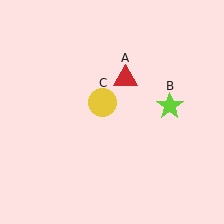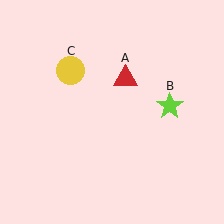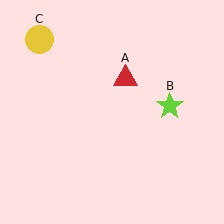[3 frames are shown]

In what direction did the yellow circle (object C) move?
The yellow circle (object C) moved up and to the left.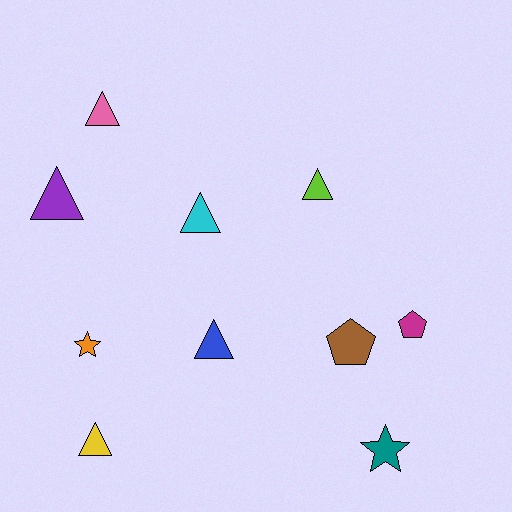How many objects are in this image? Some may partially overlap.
There are 10 objects.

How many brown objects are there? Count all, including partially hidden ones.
There is 1 brown object.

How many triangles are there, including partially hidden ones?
There are 6 triangles.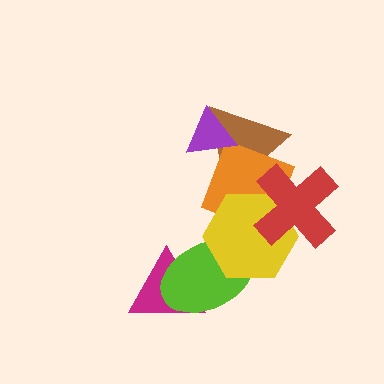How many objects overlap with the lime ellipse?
2 objects overlap with the lime ellipse.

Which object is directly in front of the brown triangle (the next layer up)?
The orange square is directly in front of the brown triangle.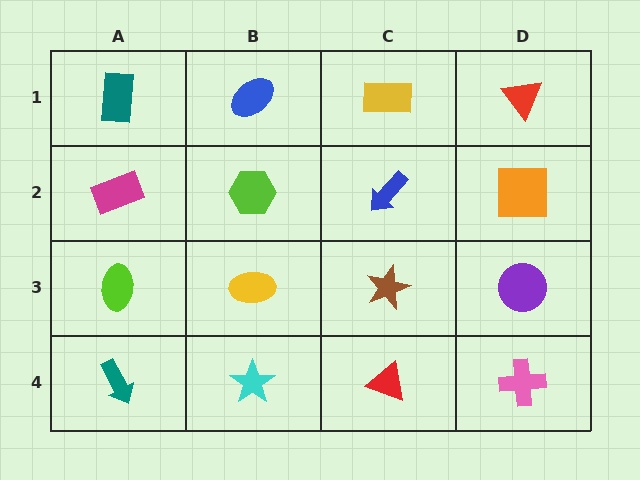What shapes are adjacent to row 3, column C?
A blue arrow (row 2, column C), a red triangle (row 4, column C), a yellow ellipse (row 3, column B), a purple circle (row 3, column D).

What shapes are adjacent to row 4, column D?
A purple circle (row 3, column D), a red triangle (row 4, column C).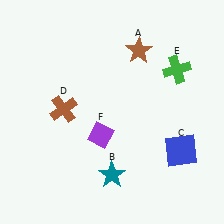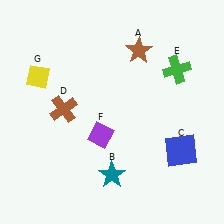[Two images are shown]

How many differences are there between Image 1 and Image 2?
There is 1 difference between the two images.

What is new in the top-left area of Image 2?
A yellow diamond (G) was added in the top-left area of Image 2.